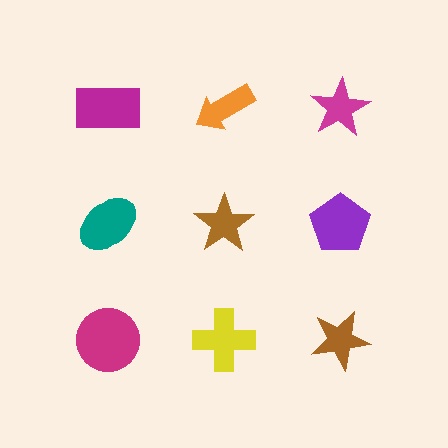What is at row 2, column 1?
A teal ellipse.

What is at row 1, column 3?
A magenta star.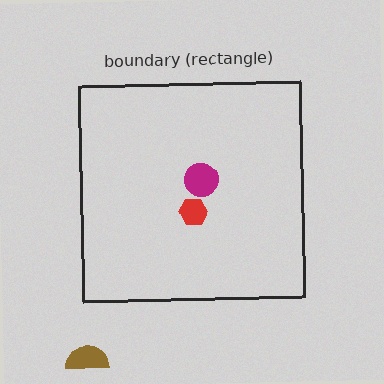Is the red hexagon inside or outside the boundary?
Inside.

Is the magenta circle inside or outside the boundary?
Inside.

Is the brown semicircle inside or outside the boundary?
Outside.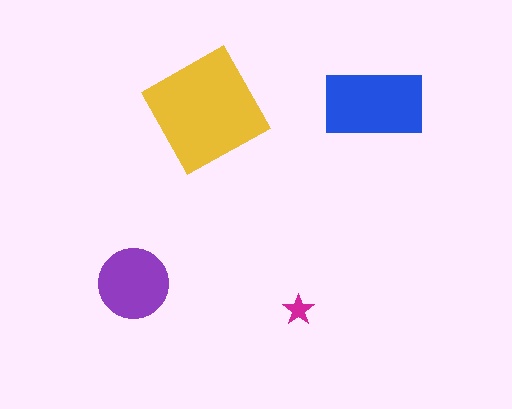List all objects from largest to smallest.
The yellow square, the blue rectangle, the purple circle, the magenta star.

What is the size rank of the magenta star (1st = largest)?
4th.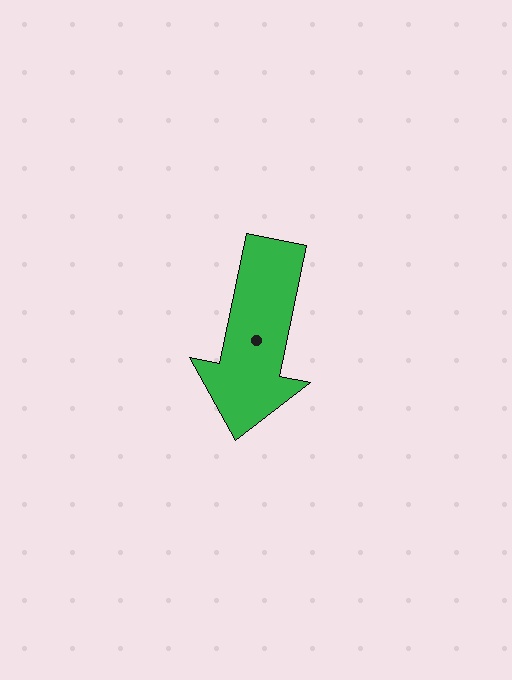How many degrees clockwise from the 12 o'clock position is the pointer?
Approximately 191 degrees.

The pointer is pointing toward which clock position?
Roughly 6 o'clock.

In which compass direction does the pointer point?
South.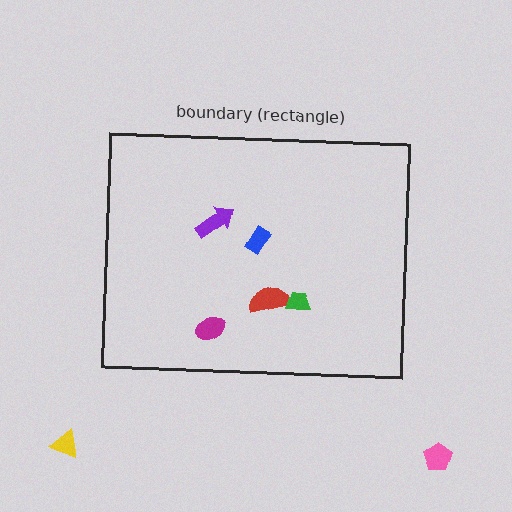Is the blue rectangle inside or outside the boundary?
Inside.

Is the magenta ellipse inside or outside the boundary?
Inside.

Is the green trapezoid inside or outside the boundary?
Inside.